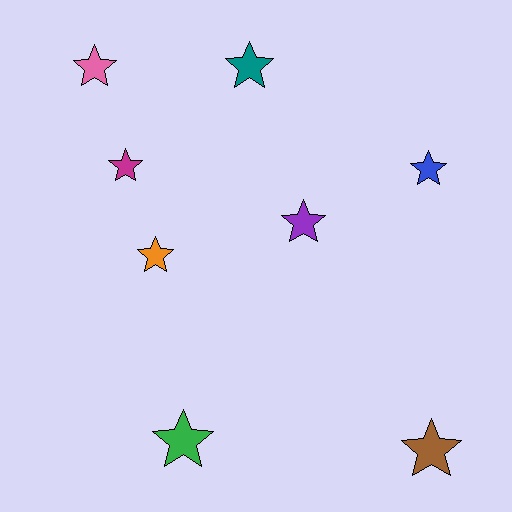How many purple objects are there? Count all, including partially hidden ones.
There is 1 purple object.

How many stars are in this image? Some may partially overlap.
There are 8 stars.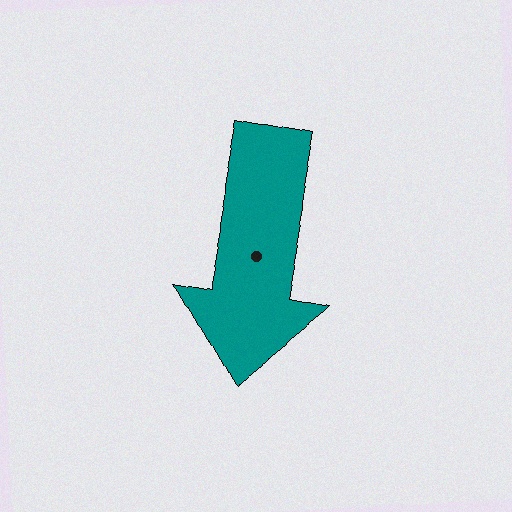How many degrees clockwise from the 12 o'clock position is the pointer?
Approximately 191 degrees.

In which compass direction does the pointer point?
South.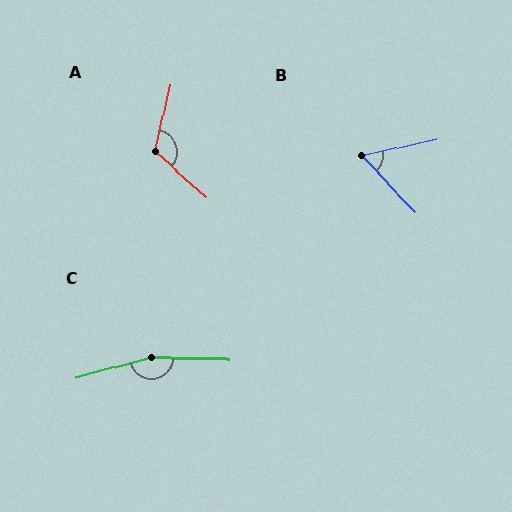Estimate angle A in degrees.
Approximately 118 degrees.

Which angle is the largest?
C, at approximately 164 degrees.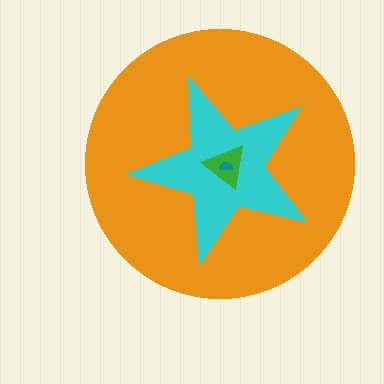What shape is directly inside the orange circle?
The cyan star.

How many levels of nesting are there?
4.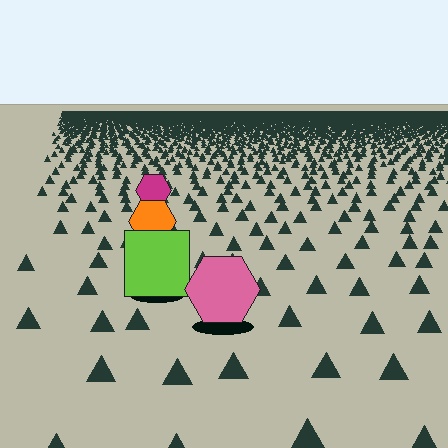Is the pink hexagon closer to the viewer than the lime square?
Yes. The pink hexagon is closer — you can tell from the texture gradient: the ground texture is coarser near it.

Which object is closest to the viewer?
The pink hexagon is closest. The texture marks near it are larger and more spread out.